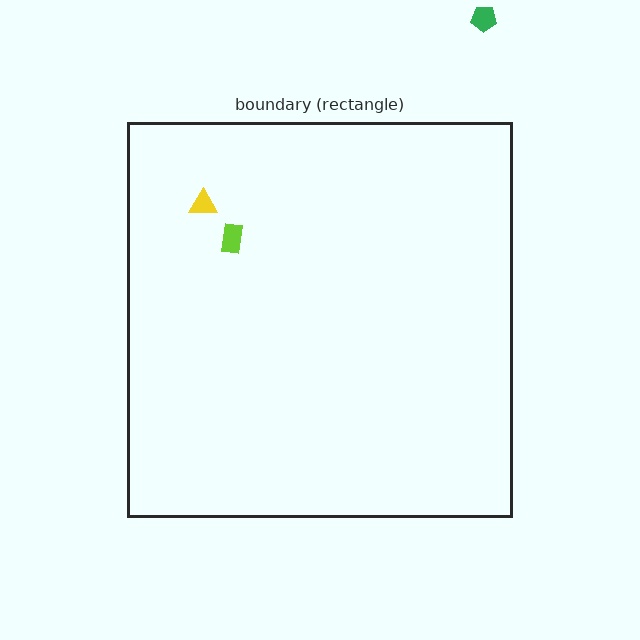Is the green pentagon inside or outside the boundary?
Outside.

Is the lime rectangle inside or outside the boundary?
Inside.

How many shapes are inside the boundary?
2 inside, 1 outside.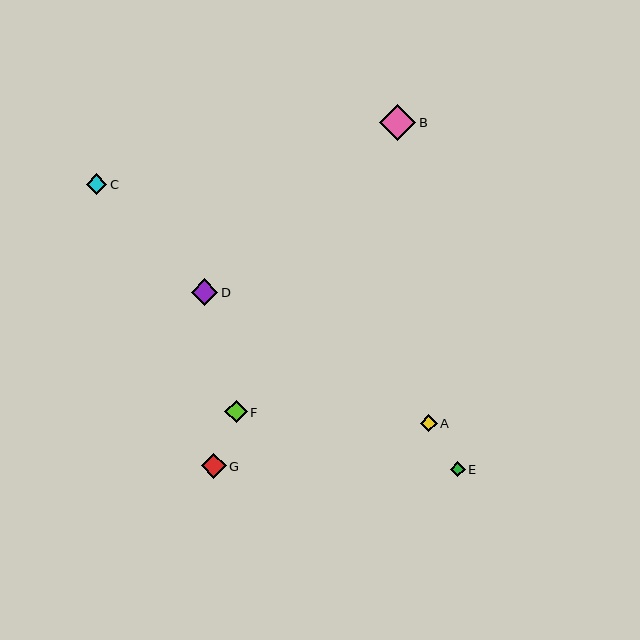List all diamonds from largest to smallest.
From largest to smallest: B, D, G, F, C, A, E.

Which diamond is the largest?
Diamond B is the largest with a size of approximately 36 pixels.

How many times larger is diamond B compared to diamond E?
Diamond B is approximately 2.3 times the size of diamond E.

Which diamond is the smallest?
Diamond E is the smallest with a size of approximately 15 pixels.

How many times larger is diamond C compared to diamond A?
Diamond C is approximately 1.2 times the size of diamond A.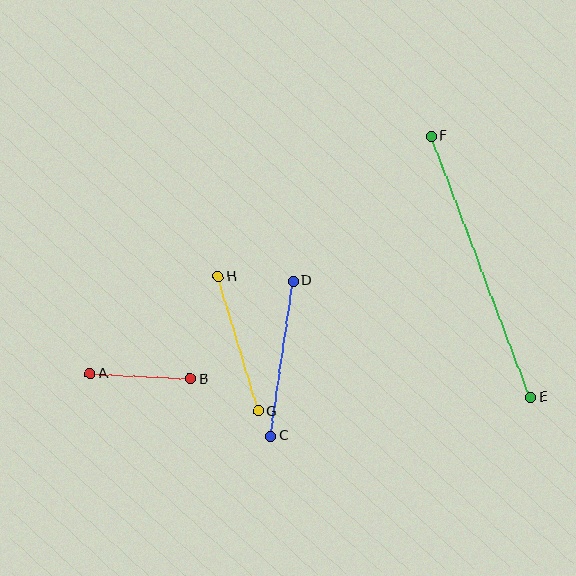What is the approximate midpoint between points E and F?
The midpoint is at approximately (481, 267) pixels.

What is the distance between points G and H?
The distance is approximately 140 pixels.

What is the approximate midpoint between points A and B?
The midpoint is at approximately (140, 376) pixels.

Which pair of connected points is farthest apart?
Points E and F are farthest apart.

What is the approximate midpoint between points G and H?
The midpoint is at approximately (238, 344) pixels.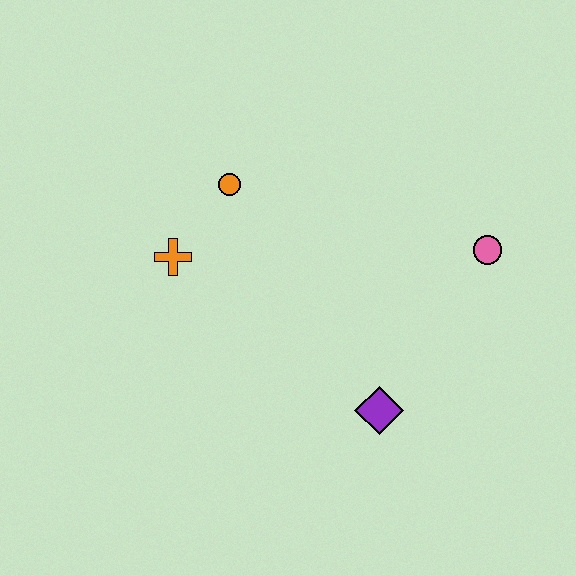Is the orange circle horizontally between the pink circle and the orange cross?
Yes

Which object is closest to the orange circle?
The orange cross is closest to the orange circle.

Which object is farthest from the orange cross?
The pink circle is farthest from the orange cross.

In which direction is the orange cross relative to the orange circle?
The orange cross is below the orange circle.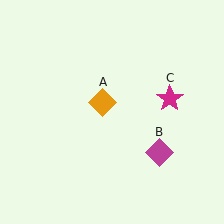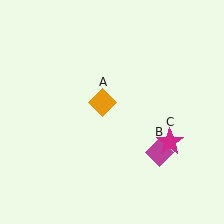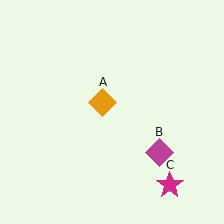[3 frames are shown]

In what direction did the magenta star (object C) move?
The magenta star (object C) moved down.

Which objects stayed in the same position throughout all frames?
Orange diamond (object A) and magenta diamond (object B) remained stationary.